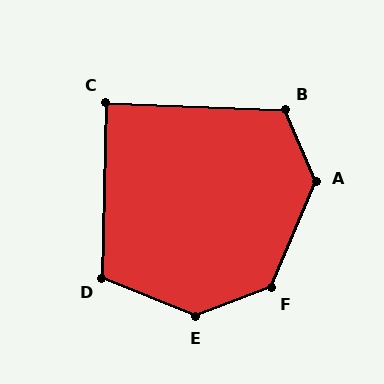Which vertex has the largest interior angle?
E, at approximately 137 degrees.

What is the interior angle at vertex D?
Approximately 111 degrees (obtuse).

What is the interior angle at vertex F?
Approximately 133 degrees (obtuse).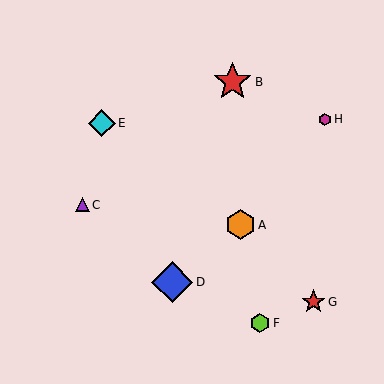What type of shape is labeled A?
Shape A is an orange hexagon.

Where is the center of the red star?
The center of the red star is at (233, 82).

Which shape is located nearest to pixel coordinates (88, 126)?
The cyan diamond (labeled E) at (102, 123) is nearest to that location.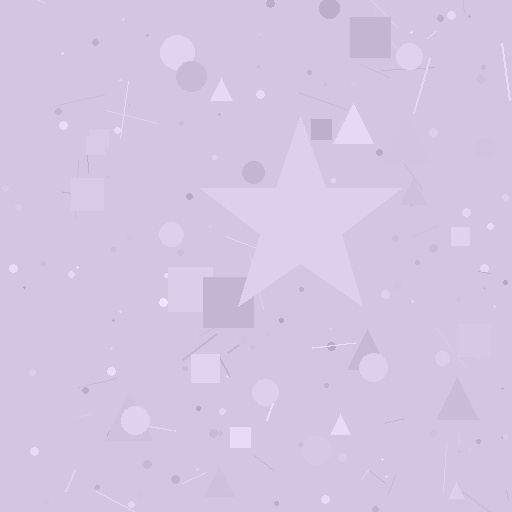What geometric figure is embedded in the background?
A star is embedded in the background.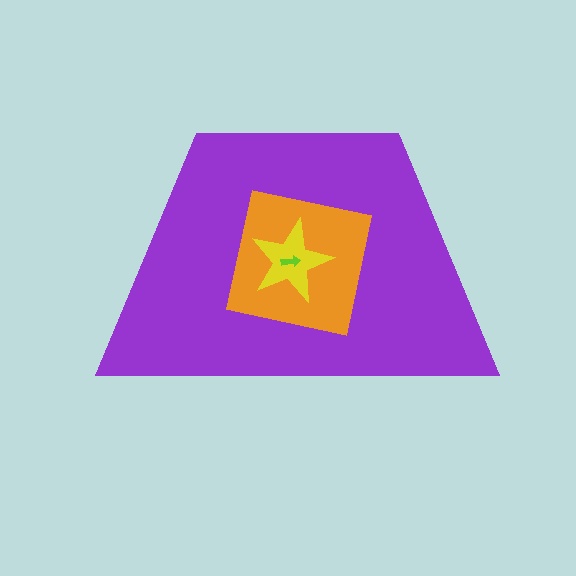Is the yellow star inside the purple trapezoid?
Yes.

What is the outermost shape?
The purple trapezoid.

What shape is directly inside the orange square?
The yellow star.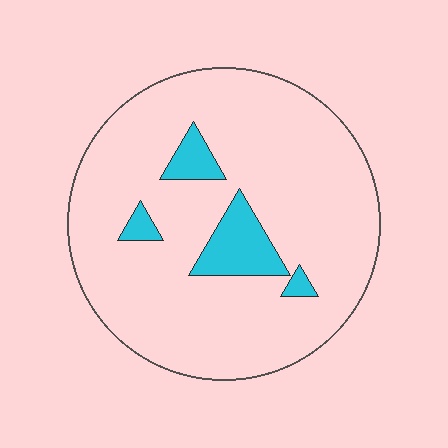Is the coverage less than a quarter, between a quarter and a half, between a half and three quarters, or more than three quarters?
Less than a quarter.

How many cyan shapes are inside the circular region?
4.